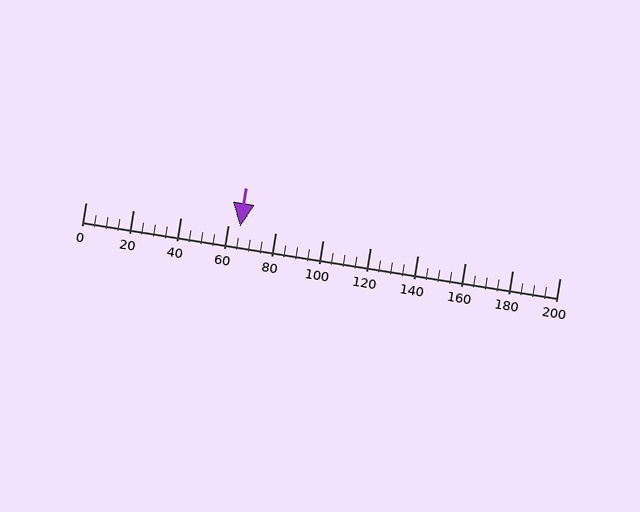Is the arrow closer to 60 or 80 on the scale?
The arrow is closer to 60.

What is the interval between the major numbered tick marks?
The major tick marks are spaced 20 units apart.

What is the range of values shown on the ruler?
The ruler shows values from 0 to 200.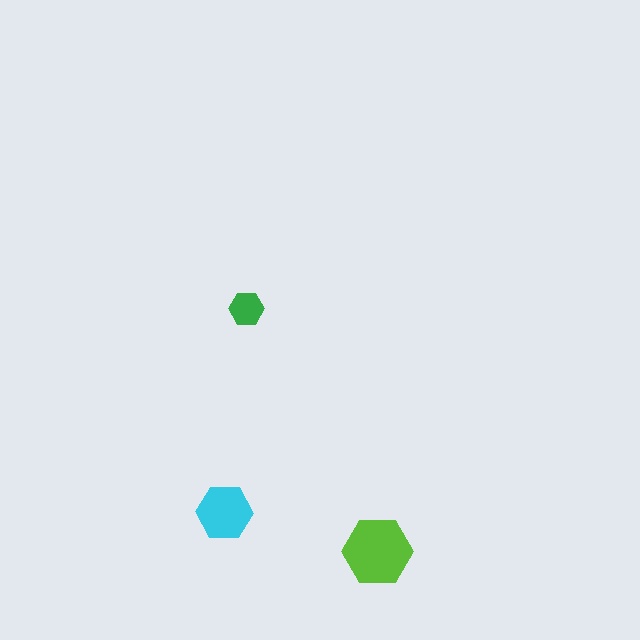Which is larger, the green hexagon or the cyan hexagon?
The cyan one.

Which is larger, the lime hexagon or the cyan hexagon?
The lime one.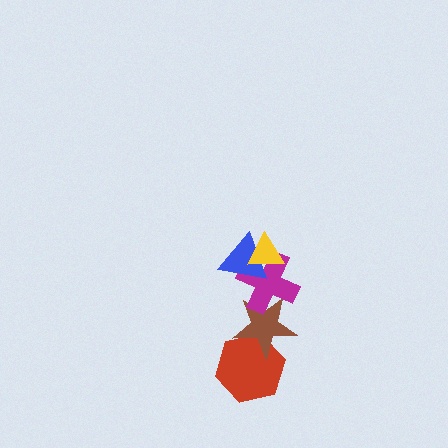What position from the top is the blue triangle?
The blue triangle is 2nd from the top.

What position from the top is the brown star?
The brown star is 4th from the top.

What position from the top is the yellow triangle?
The yellow triangle is 1st from the top.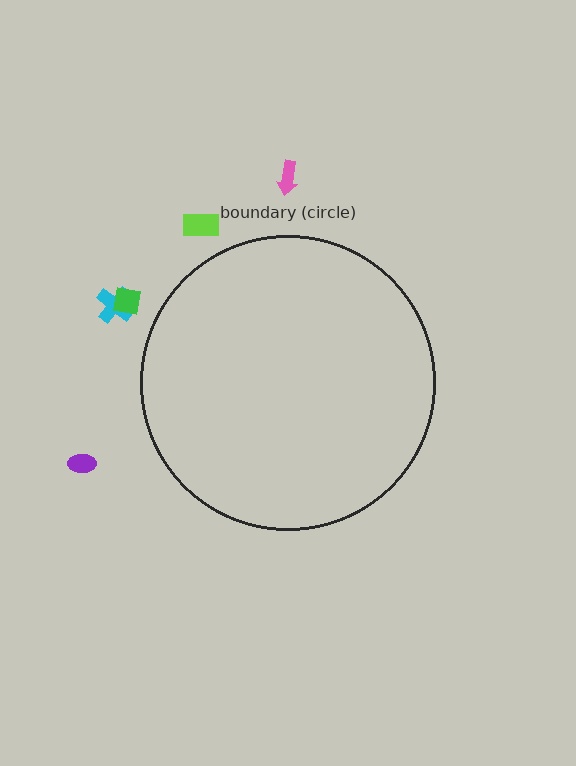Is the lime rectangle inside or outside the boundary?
Outside.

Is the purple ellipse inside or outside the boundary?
Outside.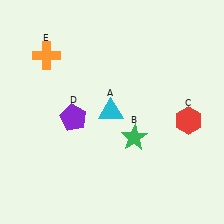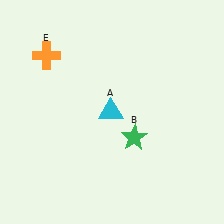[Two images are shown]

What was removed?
The red hexagon (C), the purple pentagon (D) were removed in Image 2.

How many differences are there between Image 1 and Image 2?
There are 2 differences between the two images.